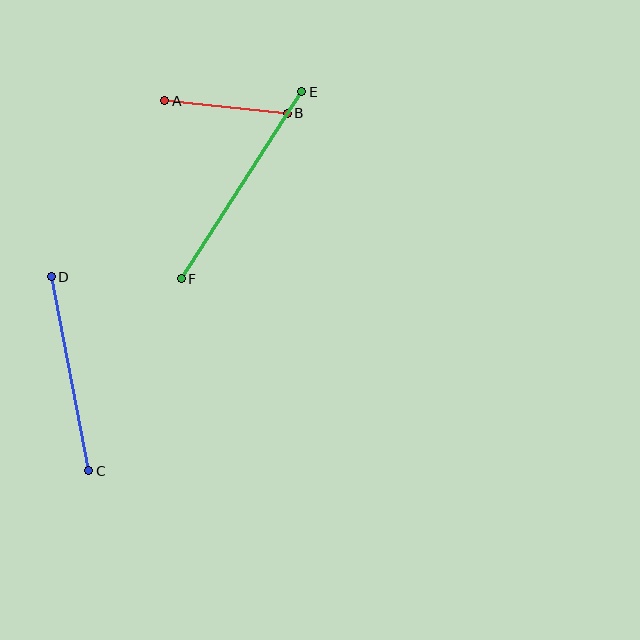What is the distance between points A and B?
The distance is approximately 123 pixels.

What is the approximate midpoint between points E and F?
The midpoint is at approximately (242, 185) pixels.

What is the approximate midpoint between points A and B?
The midpoint is at approximately (226, 107) pixels.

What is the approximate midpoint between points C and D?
The midpoint is at approximately (70, 374) pixels.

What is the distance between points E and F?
The distance is approximately 223 pixels.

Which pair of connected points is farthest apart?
Points E and F are farthest apart.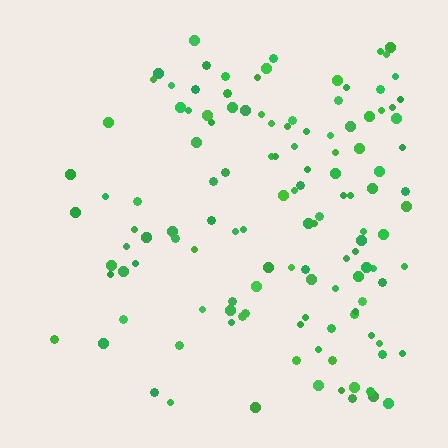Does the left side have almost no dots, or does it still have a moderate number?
Still a moderate number, just noticeably fewer than the right.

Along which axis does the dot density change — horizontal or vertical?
Horizontal.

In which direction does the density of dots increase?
From left to right, with the right side densest.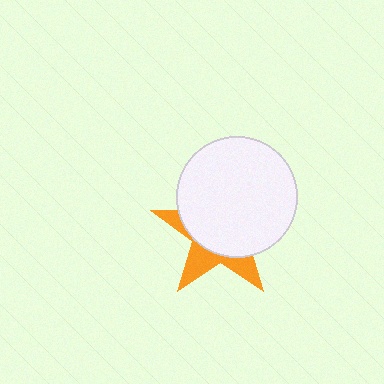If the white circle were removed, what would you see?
You would see the complete orange star.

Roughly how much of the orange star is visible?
A small part of it is visible (roughly 33%).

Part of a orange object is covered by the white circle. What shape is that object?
It is a star.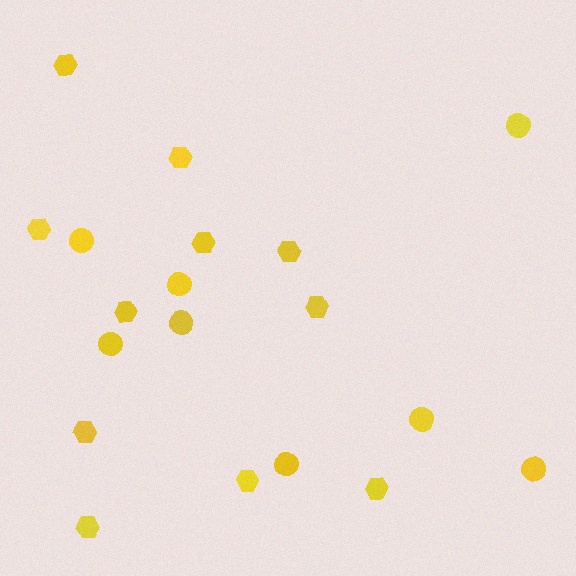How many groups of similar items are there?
There are 2 groups: one group of circles (8) and one group of hexagons (11).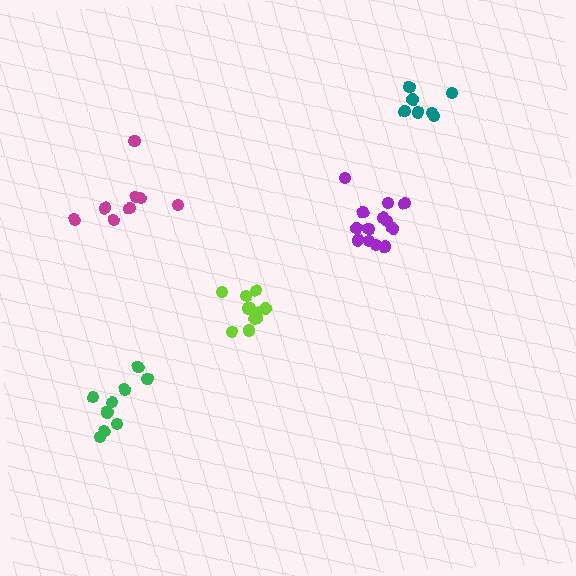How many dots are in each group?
Group 1: 13 dots, Group 2: 10 dots, Group 3: 8 dots, Group 4: 7 dots, Group 5: 11 dots (49 total).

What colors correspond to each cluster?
The clusters are colored: purple, green, magenta, teal, lime.